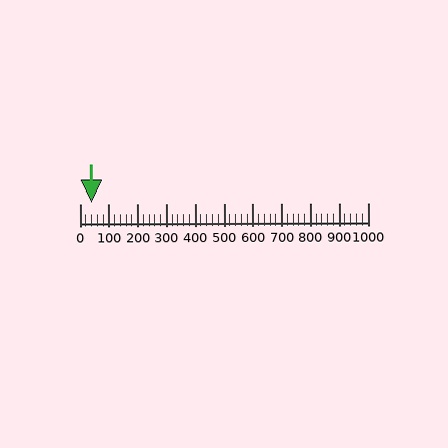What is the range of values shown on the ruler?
The ruler shows values from 0 to 1000.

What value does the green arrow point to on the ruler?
The green arrow points to approximately 40.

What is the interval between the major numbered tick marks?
The major tick marks are spaced 100 units apart.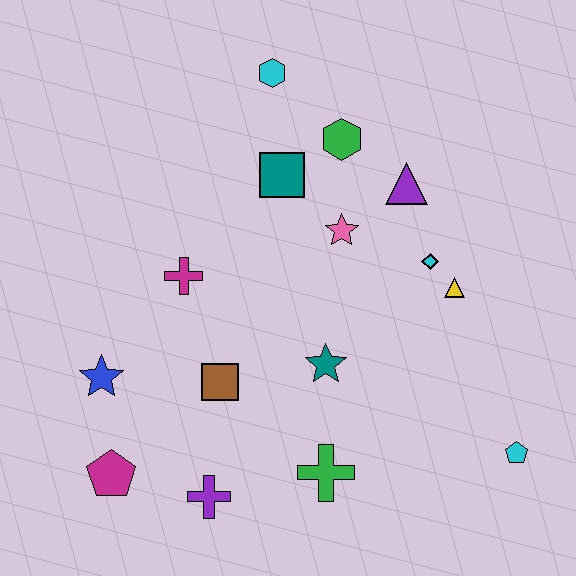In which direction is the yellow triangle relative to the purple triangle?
The yellow triangle is below the purple triangle.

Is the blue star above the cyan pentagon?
Yes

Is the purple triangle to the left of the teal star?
No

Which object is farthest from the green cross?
The cyan hexagon is farthest from the green cross.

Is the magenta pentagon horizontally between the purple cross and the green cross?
No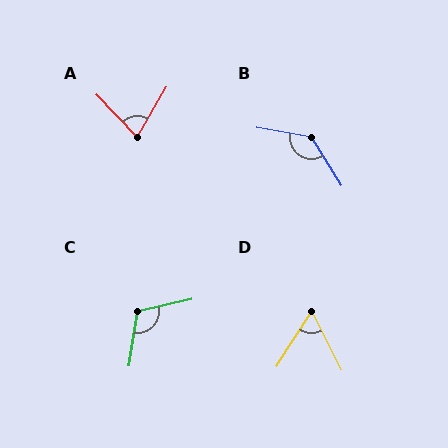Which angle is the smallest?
D, at approximately 59 degrees.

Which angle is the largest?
B, at approximately 132 degrees.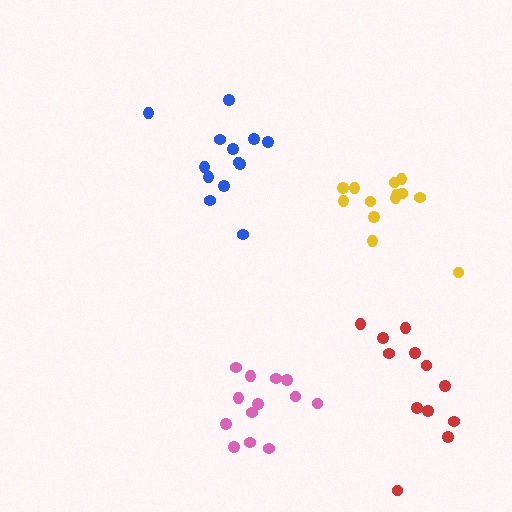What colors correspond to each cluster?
The clusters are colored: blue, pink, red, yellow.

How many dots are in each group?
Group 1: 13 dots, Group 2: 13 dots, Group 3: 12 dots, Group 4: 13 dots (51 total).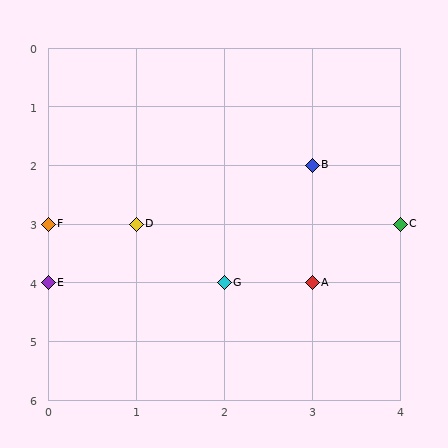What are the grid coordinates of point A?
Point A is at grid coordinates (3, 4).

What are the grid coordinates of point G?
Point G is at grid coordinates (2, 4).